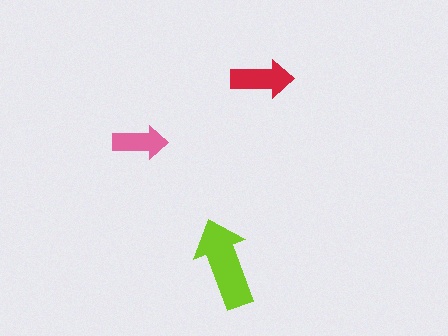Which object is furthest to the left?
The pink arrow is leftmost.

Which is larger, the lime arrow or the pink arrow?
The lime one.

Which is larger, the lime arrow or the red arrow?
The lime one.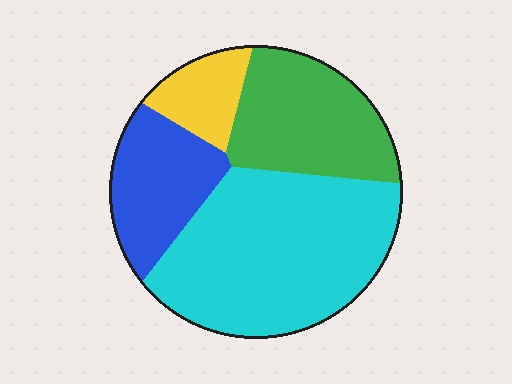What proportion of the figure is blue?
Blue takes up about one fifth (1/5) of the figure.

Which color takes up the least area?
Yellow, at roughly 10%.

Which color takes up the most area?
Cyan, at roughly 45%.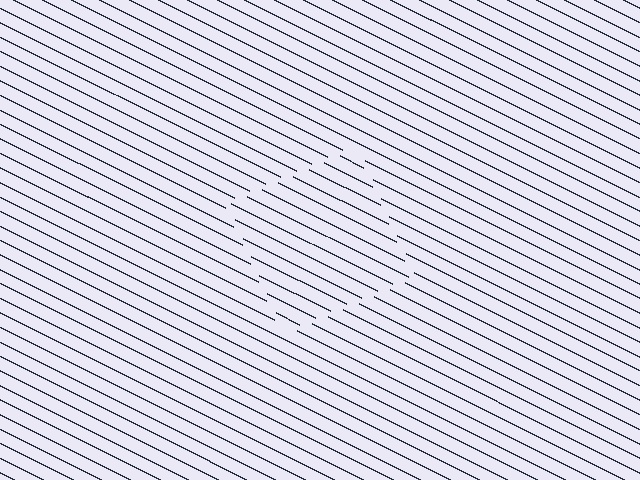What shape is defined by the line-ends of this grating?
An illusory square. The interior of the shape contains the same grating, shifted by half a period — the contour is defined by the phase discontinuity where line-ends from the inner and outer gratings abut.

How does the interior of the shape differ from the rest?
The interior of the shape contains the same grating, shifted by half a period — the contour is defined by the phase discontinuity where line-ends from the inner and outer gratings abut.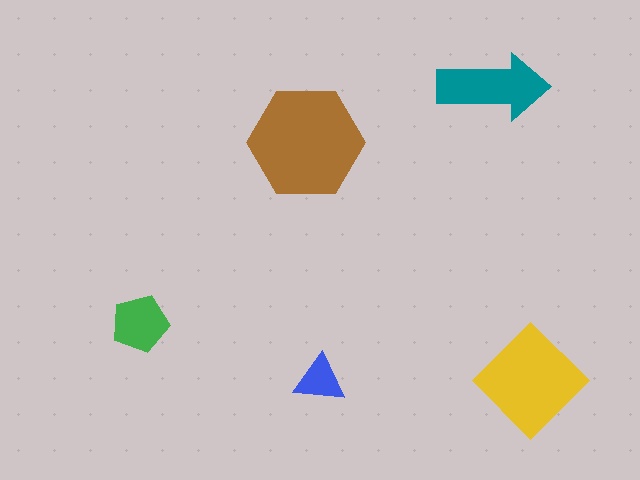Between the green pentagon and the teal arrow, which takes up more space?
The teal arrow.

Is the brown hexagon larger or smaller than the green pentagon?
Larger.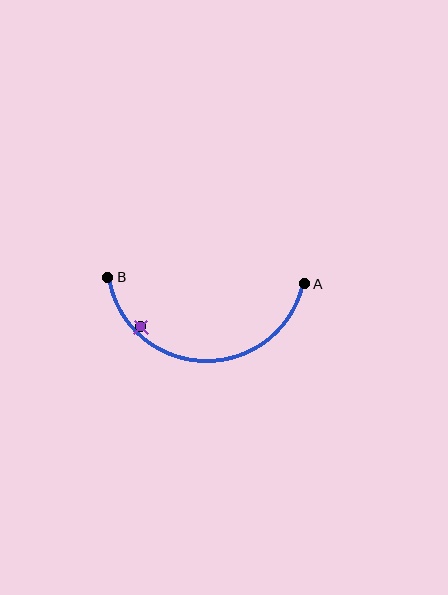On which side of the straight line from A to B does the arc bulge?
The arc bulges below the straight line connecting A and B.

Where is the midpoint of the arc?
The arc midpoint is the point on the curve farthest from the straight line joining A and B. It sits below that line.